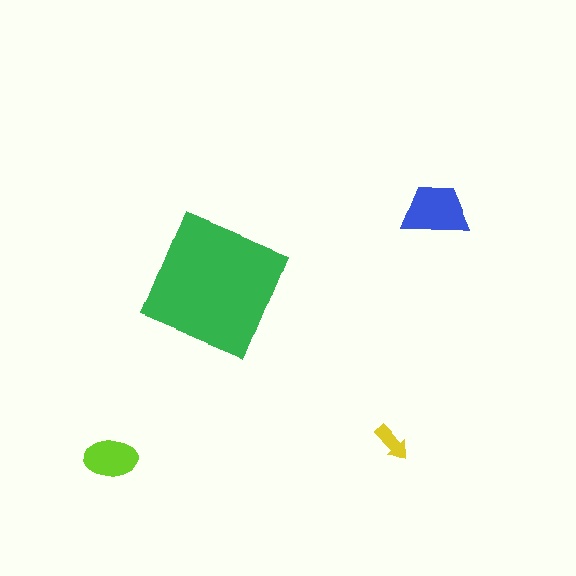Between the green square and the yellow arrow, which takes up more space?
The green square.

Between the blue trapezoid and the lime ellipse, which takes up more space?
The blue trapezoid.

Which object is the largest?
The green square.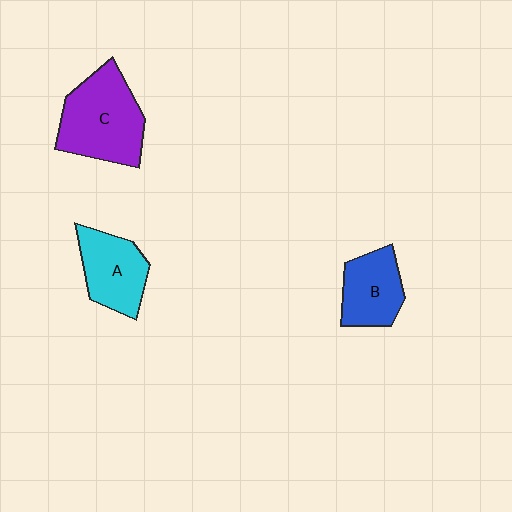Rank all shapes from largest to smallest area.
From largest to smallest: C (purple), A (cyan), B (blue).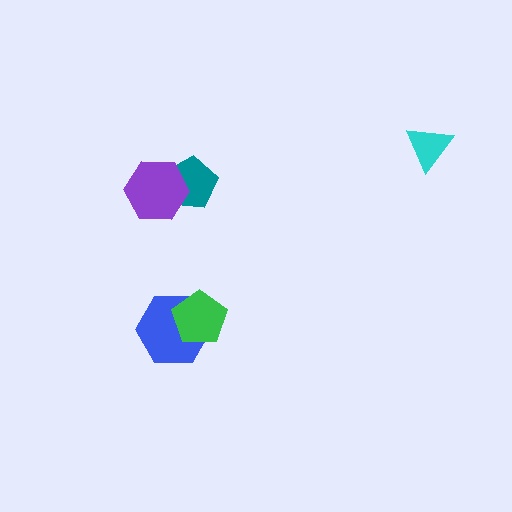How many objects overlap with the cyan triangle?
0 objects overlap with the cyan triangle.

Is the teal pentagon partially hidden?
Yes, it is partially covered by another shape.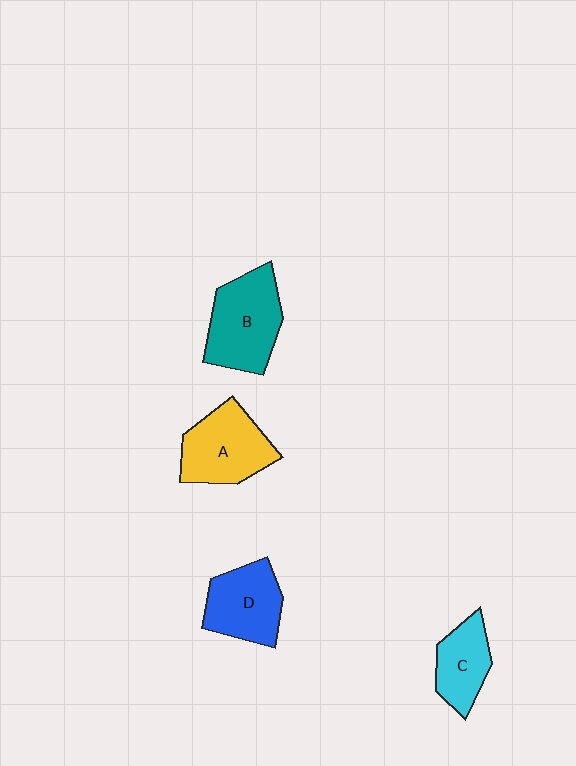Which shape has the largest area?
Shape B (teal).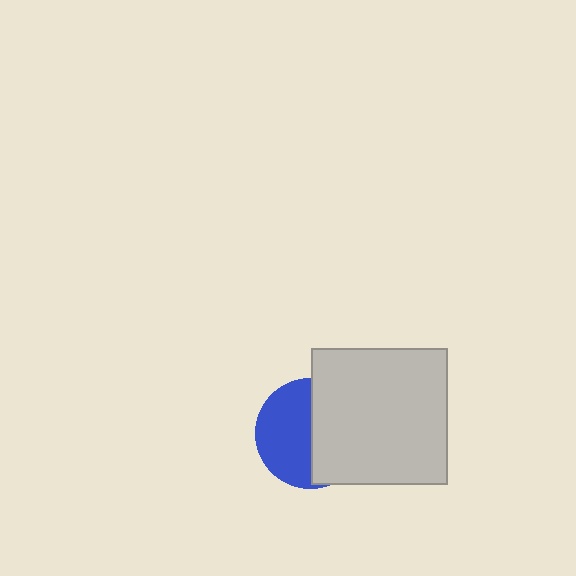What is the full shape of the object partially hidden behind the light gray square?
The partially hidden object is a blue circle.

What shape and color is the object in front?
The object in front is a light gray square.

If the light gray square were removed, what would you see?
You would see the complete blue circle.